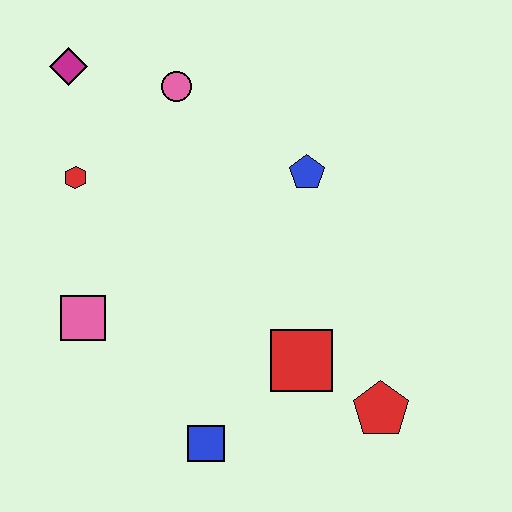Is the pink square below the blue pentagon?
Yes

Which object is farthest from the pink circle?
The red pentagon is farthest from the pink circle.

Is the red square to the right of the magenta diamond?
Yes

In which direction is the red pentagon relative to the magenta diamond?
The red pentagon is below the magenta diamond.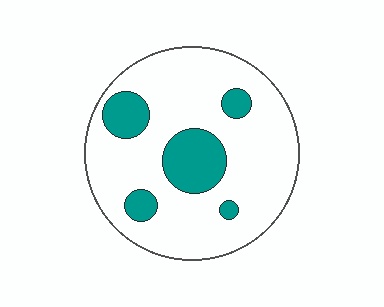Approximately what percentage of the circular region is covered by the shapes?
Approximately 20%.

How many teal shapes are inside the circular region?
5.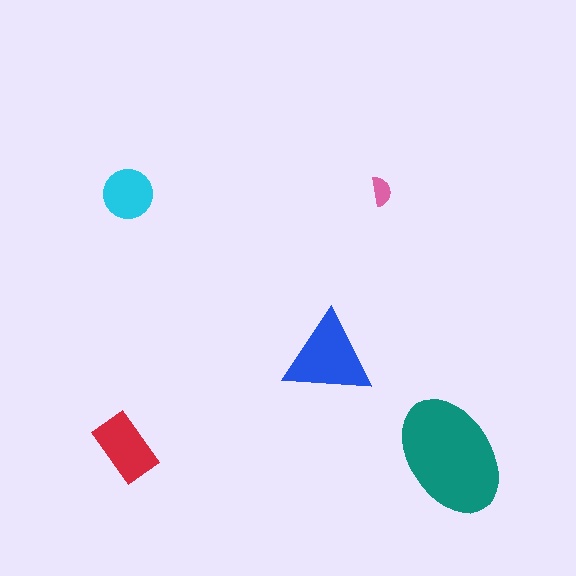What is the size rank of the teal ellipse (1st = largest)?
1st.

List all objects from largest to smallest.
The teal ellipse, the blue triangle, the red rectangle, the cyan circle, the pink semicircle.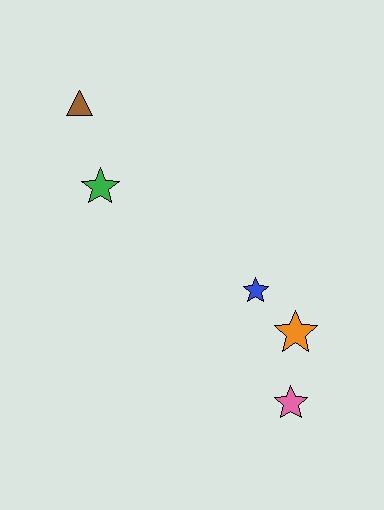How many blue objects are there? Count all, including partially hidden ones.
There is 1 blue object.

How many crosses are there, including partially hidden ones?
There are no crosses.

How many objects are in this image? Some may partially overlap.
There are 5 objects.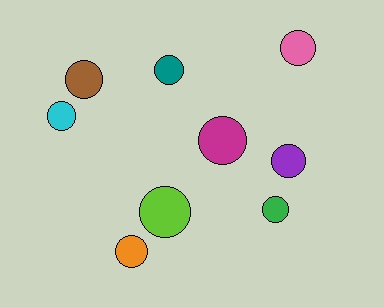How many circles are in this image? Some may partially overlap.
There are 9 circles.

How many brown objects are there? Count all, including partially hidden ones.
There is 1 brown object.